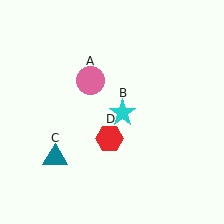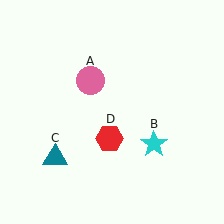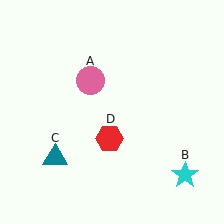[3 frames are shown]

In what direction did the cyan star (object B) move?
The cyan star (object B) moved down and to the right.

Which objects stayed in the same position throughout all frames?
Pink circle (object A) and teal triangle (object C) and red hexagon (object D) remained stationary.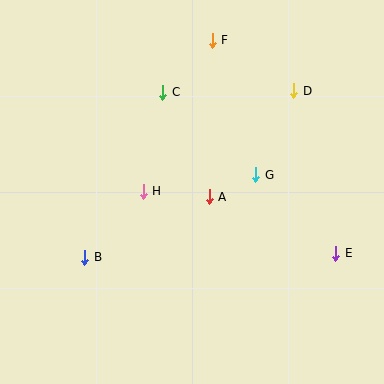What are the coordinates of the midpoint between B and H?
The midpoint between B and H is at (114, 224).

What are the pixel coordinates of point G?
Point G is at (256, 175).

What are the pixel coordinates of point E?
Point E is at (336, 253).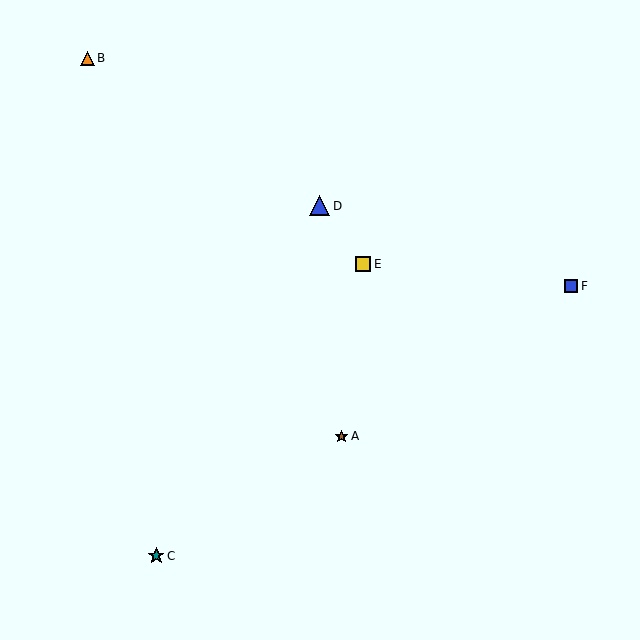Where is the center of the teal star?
The center of the teal star is at (156, 556).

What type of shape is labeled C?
Shape C is a teal star.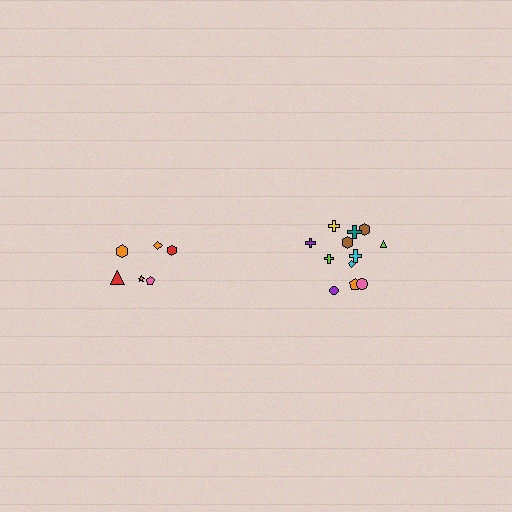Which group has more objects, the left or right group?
The right group.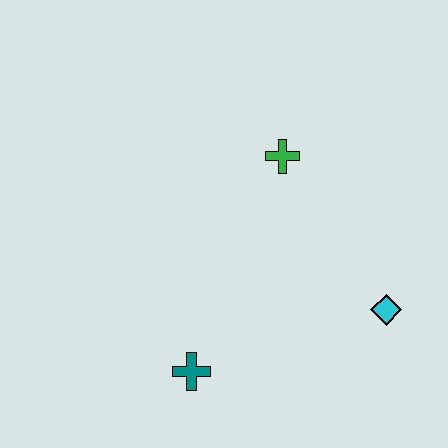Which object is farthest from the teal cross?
The green cross is farthest from the teal cross.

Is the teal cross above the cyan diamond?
No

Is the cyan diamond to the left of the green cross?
No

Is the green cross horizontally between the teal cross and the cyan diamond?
Yes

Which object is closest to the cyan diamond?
The green cross is closest to the cyan diamond.